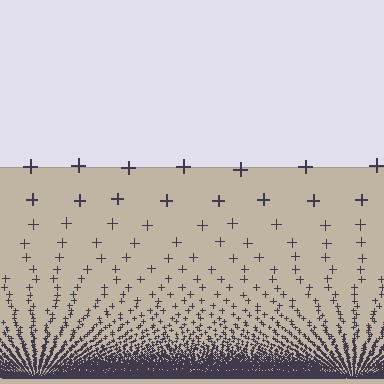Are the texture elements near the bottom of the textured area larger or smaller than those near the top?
Smaller. The gradient is inverted — elements near the bottom are smaller and denser.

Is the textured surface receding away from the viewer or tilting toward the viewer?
The surface appears to tilt toward the viewer. Texture elements get larger and sparser toward the top.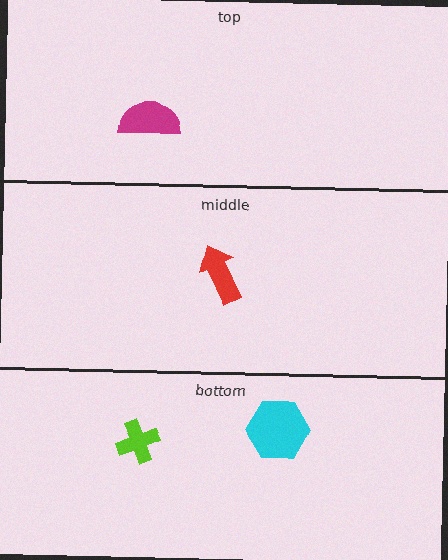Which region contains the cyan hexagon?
The bottom region.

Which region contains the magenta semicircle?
The top region.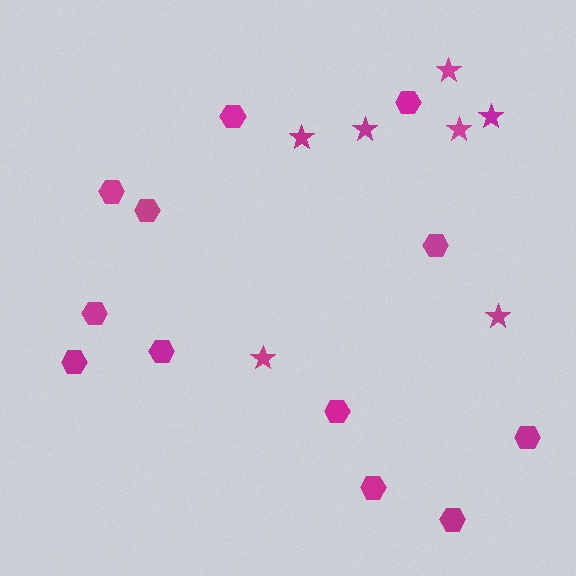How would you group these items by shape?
There are 2 groups: one group of stars (7) and one group of hexagons (12).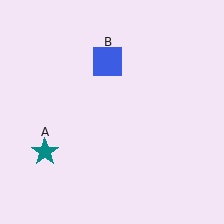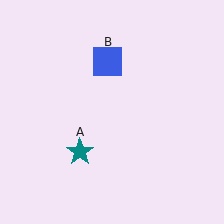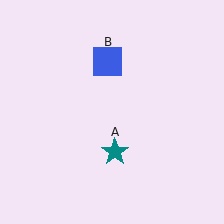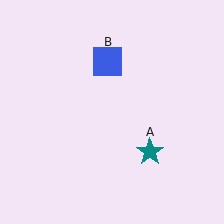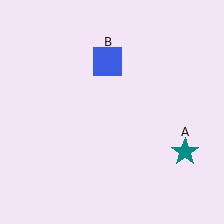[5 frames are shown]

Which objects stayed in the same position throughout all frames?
Blue square (object B) remained stationary.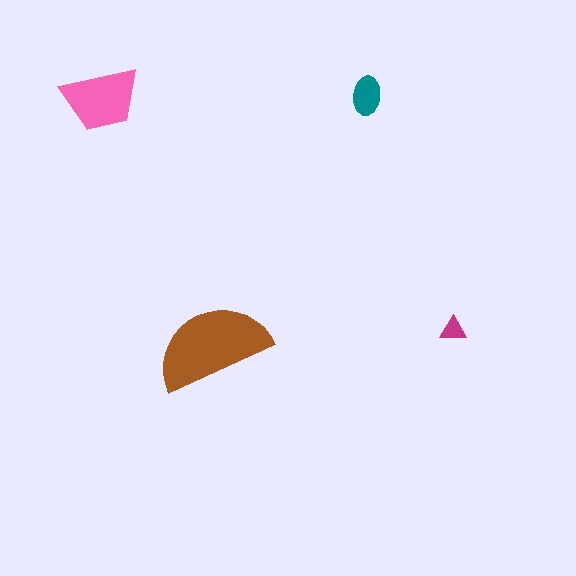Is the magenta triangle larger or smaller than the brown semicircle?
Smaller.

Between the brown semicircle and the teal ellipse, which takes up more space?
The brown semicircle.